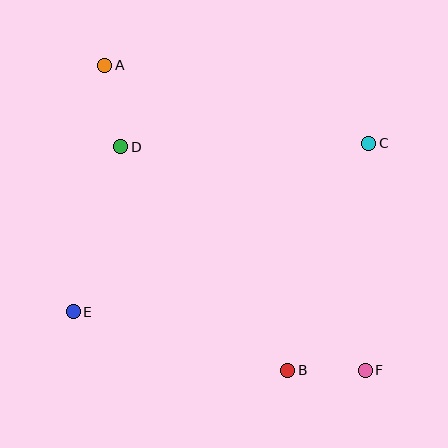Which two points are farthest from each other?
Points A and F are farthest from each other.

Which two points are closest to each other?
Points B and F are closest to each other.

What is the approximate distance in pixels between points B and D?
The distance between B and D is approximately 279 pixels.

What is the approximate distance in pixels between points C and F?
The distance between C and F is approximately 227 pixels.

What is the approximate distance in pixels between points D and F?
The distance between D and F is approximately 332 pixels.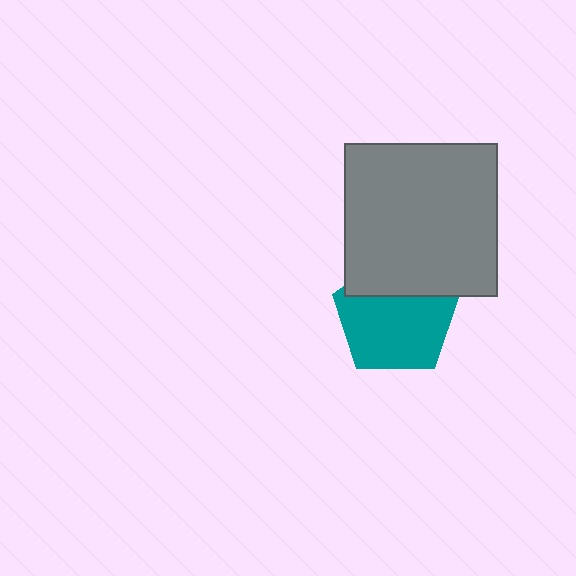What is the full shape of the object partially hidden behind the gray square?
The partially hidden object is a teal pentagon.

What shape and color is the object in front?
The object in front is a gray square.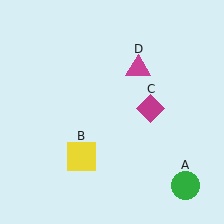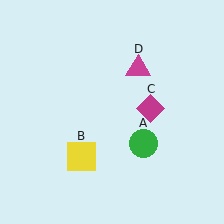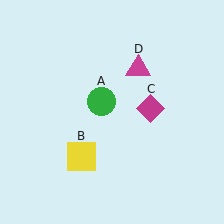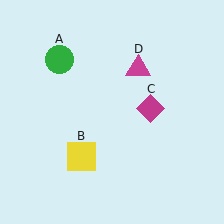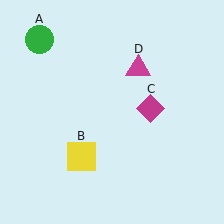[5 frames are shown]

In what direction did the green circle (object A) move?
The green circle (object A) moved up and to the left.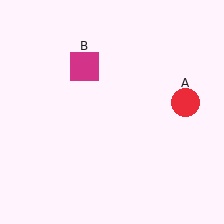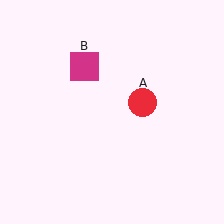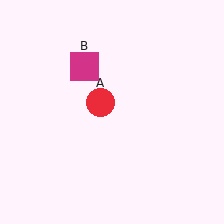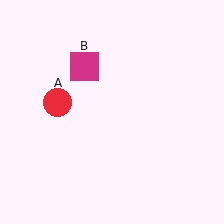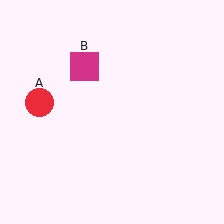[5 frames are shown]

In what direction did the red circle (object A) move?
The red circle (object A) moved left.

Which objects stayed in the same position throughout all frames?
Magenta square (object B) remained stationary.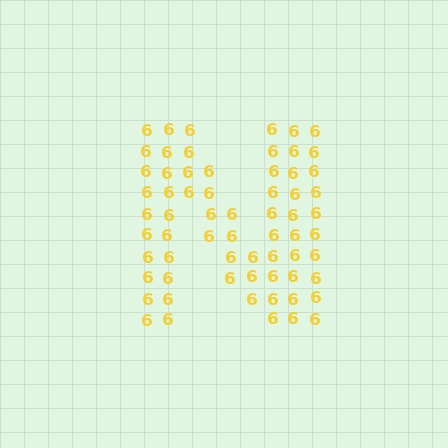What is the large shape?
The large shape is the letter N.